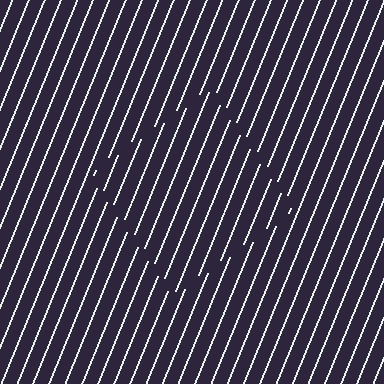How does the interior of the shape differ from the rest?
The interior of the shape contains the same grating, shifted by half a period — the contour is defined by the phase discontinuity where line-ends from the inner and outer gratings abut.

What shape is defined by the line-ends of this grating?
An illusory square. The interior of the shape contains the same grating, shifted by half a period — the contour is defined by the phase discontinuity where line-ends from the inner and outer gratings abut.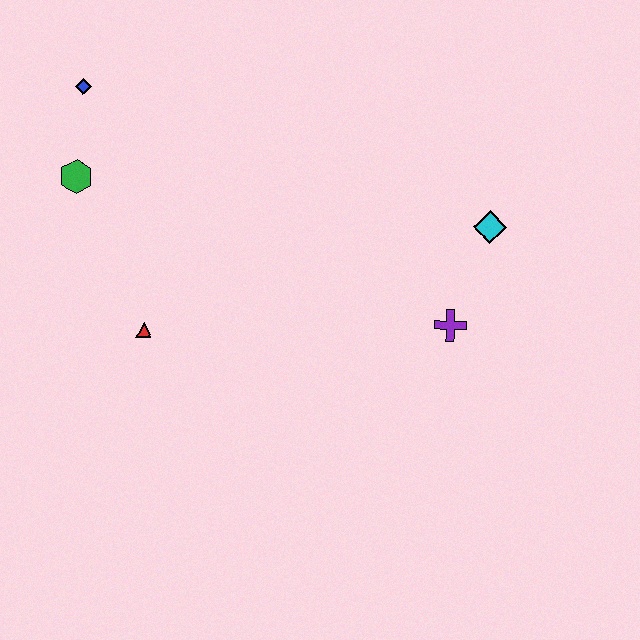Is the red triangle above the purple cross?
No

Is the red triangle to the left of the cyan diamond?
Yes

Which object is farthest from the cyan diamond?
The blue diamond is farthest from the cyan diamond.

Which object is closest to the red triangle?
The green hexagon is closest to the red triangle.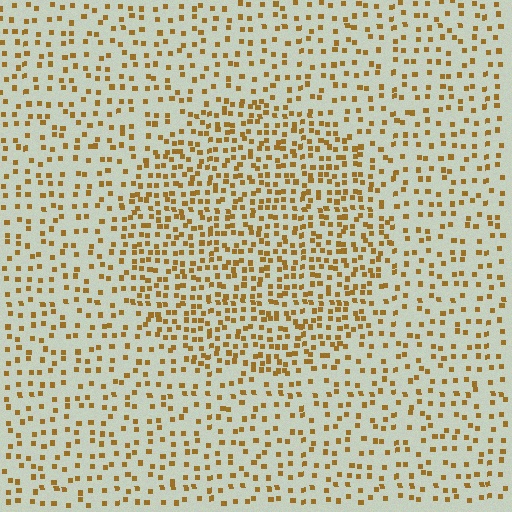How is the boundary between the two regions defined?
The boundary is defined by a change in element density (approximately 1.9x ratio). All elements are the same color, size, and shape.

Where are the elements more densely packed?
The elements are more densely packed inside the circle boundary.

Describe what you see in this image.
The image contains small brown elements arranged at two different densities. A circle-shaped region is visible where the elements are more densely packed than the surrounding area.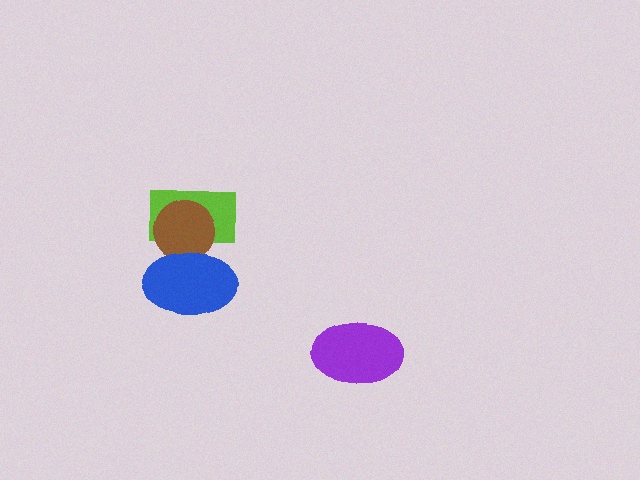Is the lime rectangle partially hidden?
Yes, it is partially covered by another shape.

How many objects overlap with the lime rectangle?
2 objects overlap with the lime rectangle.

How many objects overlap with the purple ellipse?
0 objects overlap with the purple ellipse.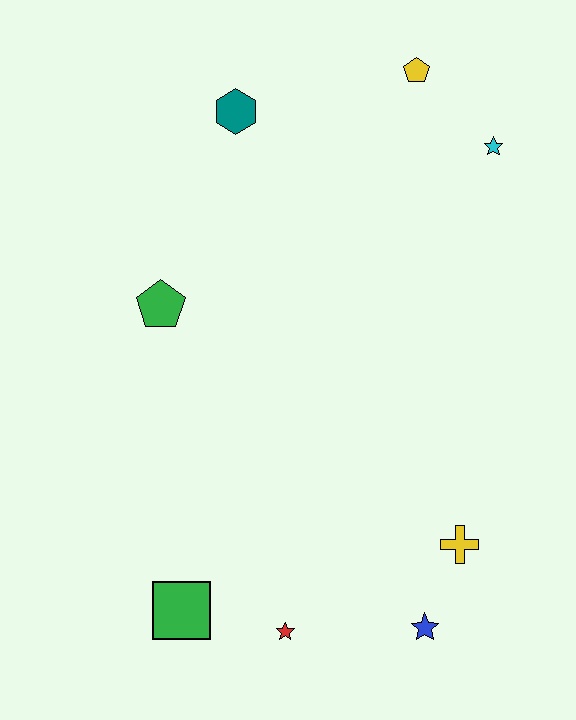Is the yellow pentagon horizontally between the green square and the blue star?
Yes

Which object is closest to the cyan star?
The yellow pentagon is closest to the cyan star.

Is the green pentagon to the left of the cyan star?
Yes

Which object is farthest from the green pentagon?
The blue star is farthest from the green pentagon.